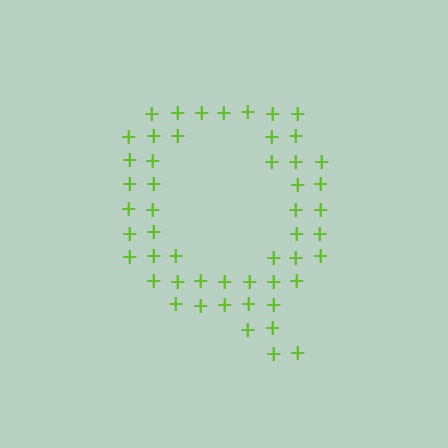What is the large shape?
The large shape is the letter Q.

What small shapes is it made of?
It is made of small plus signs.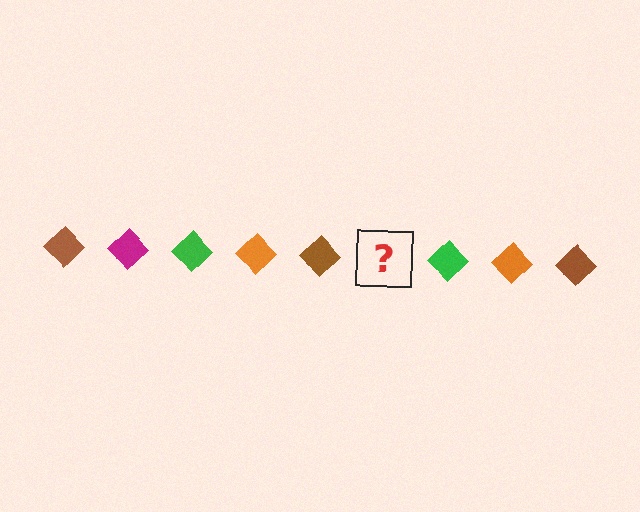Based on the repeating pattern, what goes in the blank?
The blank should be a magenta diamond.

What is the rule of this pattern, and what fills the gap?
The rule is that the pattern cycles through brown, magenta, green, orange diamonds. The gap should be filled with a magenta diamond.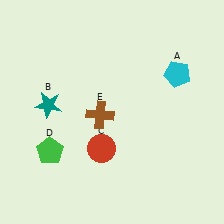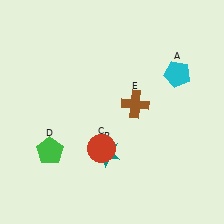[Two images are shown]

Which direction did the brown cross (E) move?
The brown cross (E) moved right.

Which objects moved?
The objects that moved are: the teal star (B), the brown cross (E).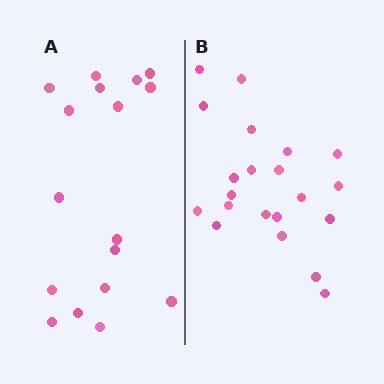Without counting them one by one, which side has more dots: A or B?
Region B (the right region) has more dots.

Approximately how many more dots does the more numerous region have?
Region B has about 4 more dots than region A.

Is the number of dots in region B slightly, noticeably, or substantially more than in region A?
Region B has only slightly more — the two regions are fairly close. The ratio is roughly 1.2 to 1.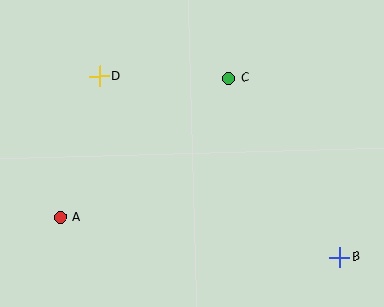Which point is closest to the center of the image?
Point C at (229, 78) is closest to the center.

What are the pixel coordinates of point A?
Point A is at (60, 217).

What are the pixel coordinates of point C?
Point C is at (229, 78).